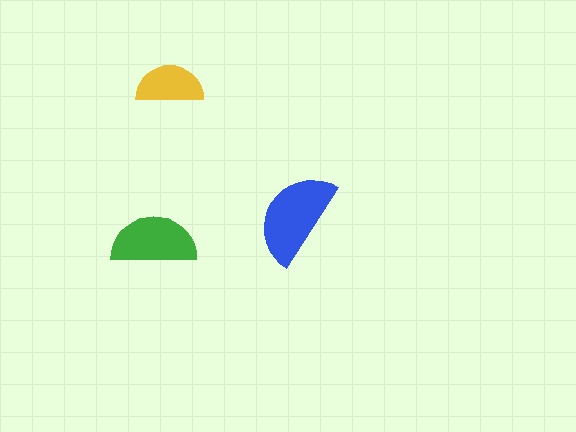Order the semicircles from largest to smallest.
the blue one, the green one, the yellow one.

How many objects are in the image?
There are 3 objects in the image.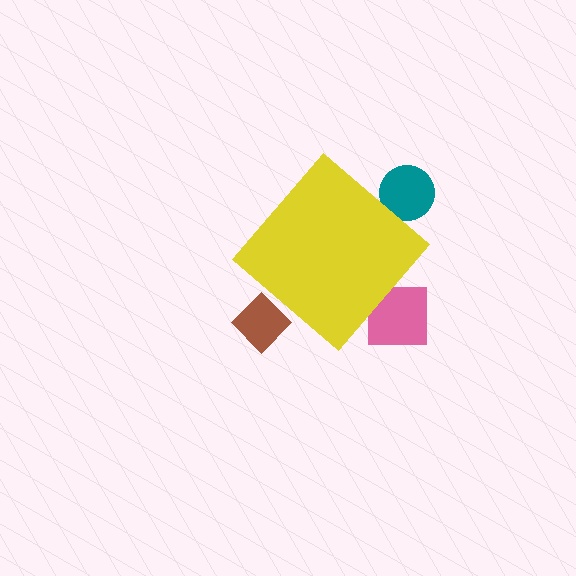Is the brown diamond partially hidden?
Yes, the brown diamond is partially hidden behind the yellow diamond.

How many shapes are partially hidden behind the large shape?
3 shapes are partially hidden.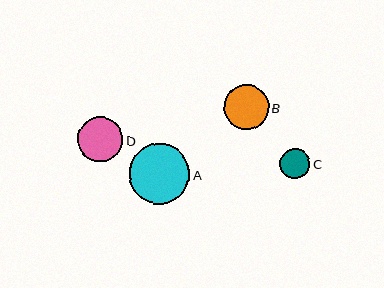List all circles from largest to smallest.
From largest to smallest: A, D, B, C.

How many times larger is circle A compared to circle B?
Circle A is approximately 1.4 times the size of circle B.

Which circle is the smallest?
Circle C is the smallest with a size of approximately 30 pixels.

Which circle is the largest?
Circle A is the largest with a size of approximately 60 pixels.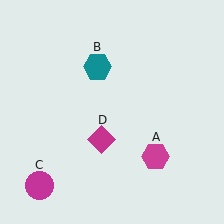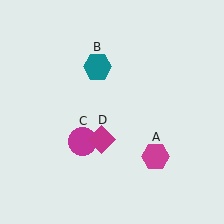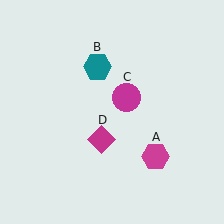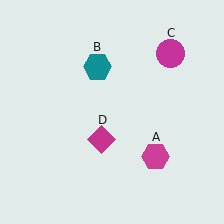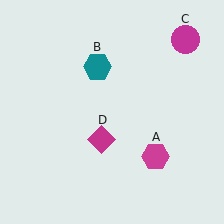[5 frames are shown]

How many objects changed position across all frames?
1 object changed position: magenta circle (object C).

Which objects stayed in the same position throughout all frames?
Magenta hexagon (object A) and teal hexagon (object B) and magenta diamond (object D) remained stationary.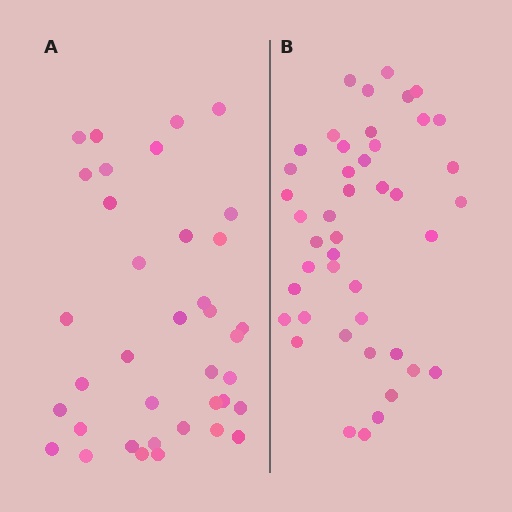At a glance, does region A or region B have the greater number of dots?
Region B (the right region) has more dots.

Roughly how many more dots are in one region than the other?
Region B has roughly 8 or so more dots than region A.